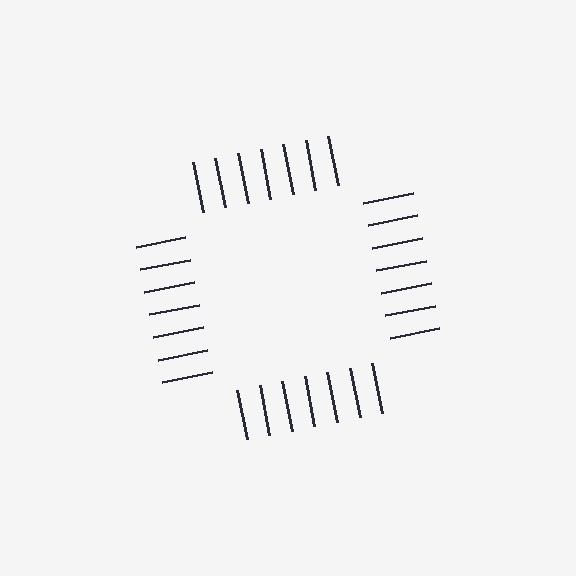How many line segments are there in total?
28 — 7 along each of the 4 edges.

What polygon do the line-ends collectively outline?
An illusory square — the line segments terminate on its edges but no continuous stroke is drawn.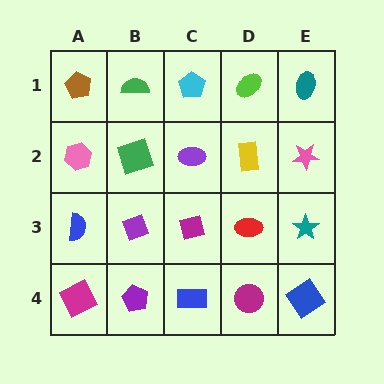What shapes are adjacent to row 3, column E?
A pink star (row 2, column E), a blue diamond (row 4, column E), a red ellipse (row 3, column D).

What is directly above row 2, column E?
A teal ellipse.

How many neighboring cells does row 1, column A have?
2.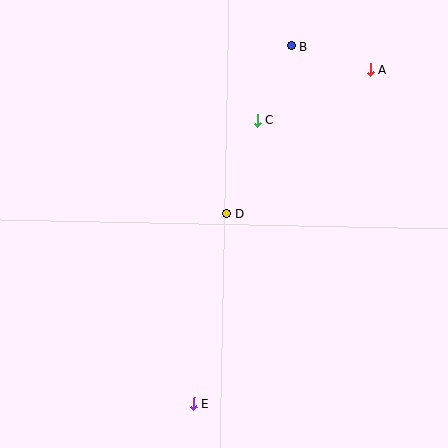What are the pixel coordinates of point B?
Point B is at (291, 46).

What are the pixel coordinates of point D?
Point D is at (227, 214).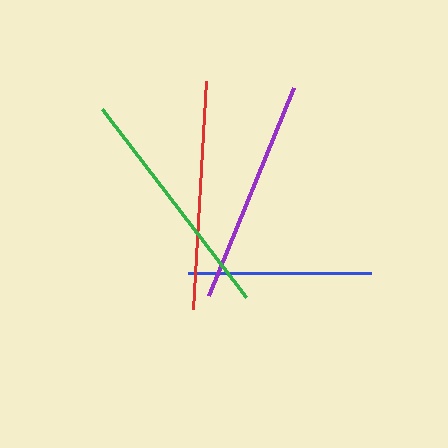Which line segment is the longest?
The green line is the longest at approximately 237 pixels.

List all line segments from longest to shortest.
From longest to shortest: green, red, purple, blue.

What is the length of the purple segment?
The purple segment is approximately 225 pixels long.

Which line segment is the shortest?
The blue line is the shortest at approximately 182 pixels.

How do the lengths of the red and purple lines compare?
The red and purple lines are approximately the same length.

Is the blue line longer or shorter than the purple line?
The purple line is longer than the blue line.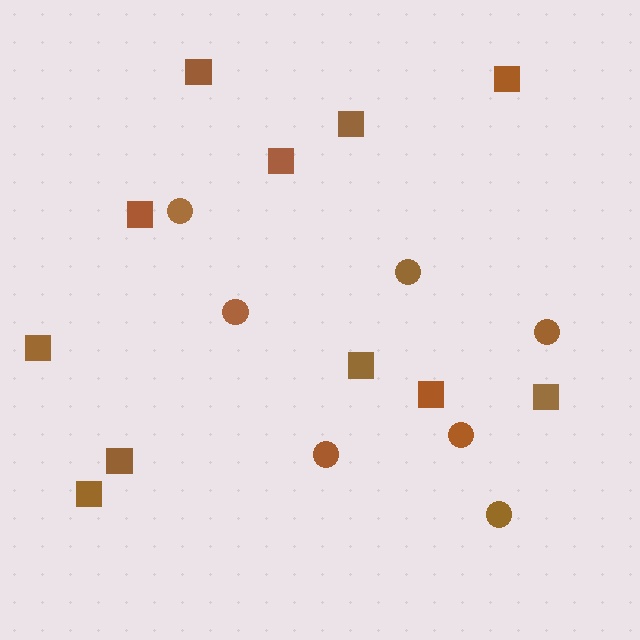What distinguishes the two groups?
There are 2 groups: one group of squares (11) and one group of circles (7).